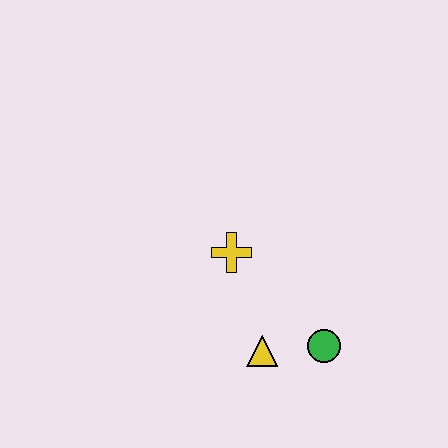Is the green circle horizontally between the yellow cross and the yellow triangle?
No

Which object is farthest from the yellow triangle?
The yellow cross is farthest from the yellow triangle.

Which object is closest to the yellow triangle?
The green circle is closest to the yellow triangle.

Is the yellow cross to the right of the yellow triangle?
No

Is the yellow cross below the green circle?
No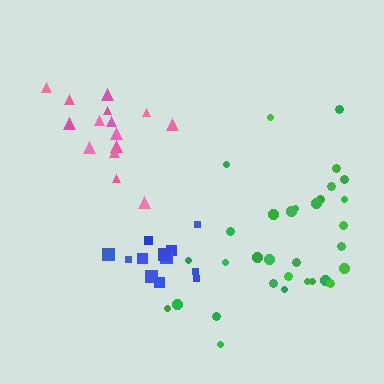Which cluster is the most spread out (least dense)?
Green.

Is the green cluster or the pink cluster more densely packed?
Pink.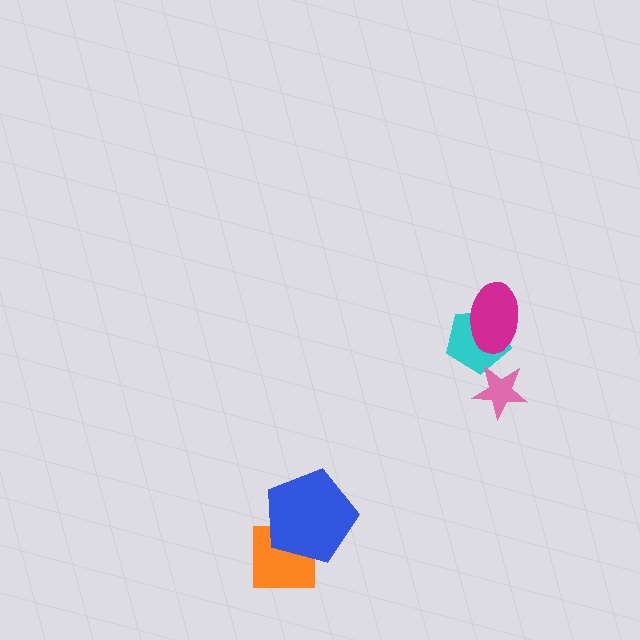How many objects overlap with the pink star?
1 object overlaps with the pink star.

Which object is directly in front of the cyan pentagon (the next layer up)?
The magenta ellipse is directly in front of the cyan pentagon.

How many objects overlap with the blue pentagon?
1 object overlaps with the blue pentagon.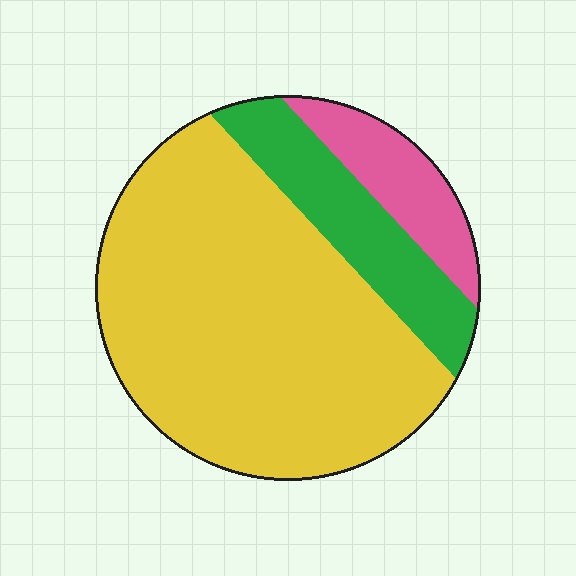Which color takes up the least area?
Pink, at roughly 10%.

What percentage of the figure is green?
Green covers 18% of the figure.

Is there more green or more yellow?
Yellow.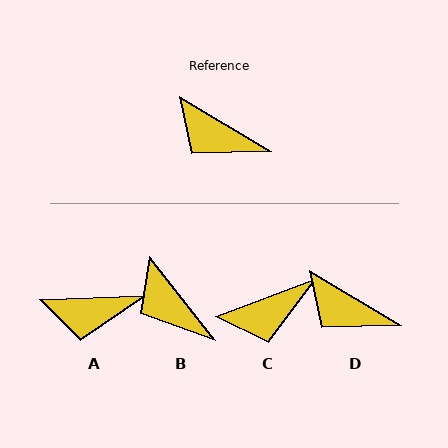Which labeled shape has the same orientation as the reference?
D.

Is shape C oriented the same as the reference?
No, it is off by about 52 degrees.